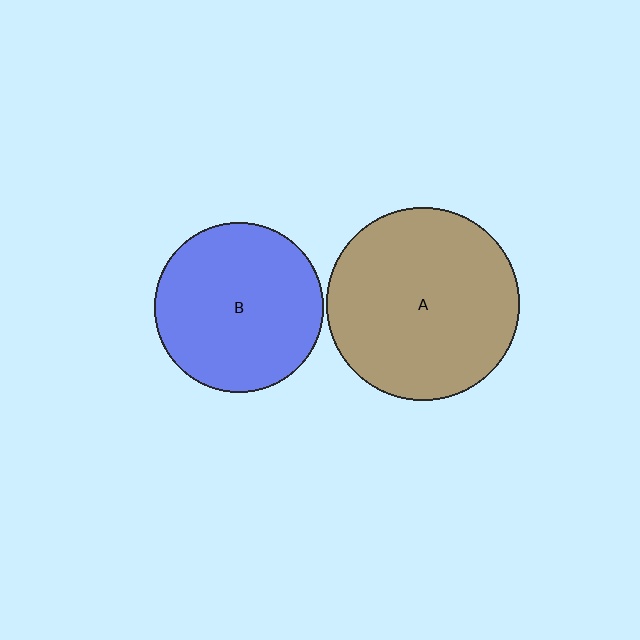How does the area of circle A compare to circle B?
Approximately 1.3 times.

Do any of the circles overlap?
No, none of the circles overlap.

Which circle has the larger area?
Circle A (brown).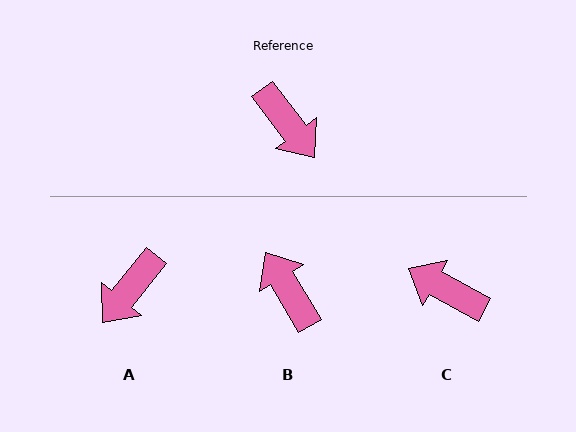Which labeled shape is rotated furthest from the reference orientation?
B, about 173 degrees away.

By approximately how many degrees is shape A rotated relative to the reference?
Approximately 76 degrees clockwise.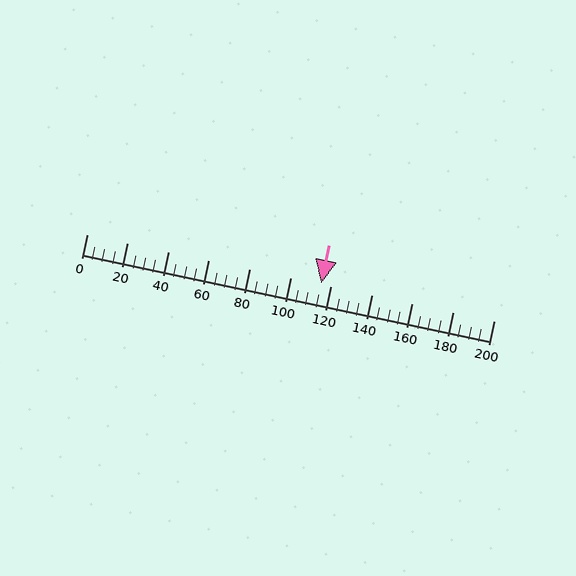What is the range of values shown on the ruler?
The ruler shows values from 0 to 200.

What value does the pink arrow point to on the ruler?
The pink arrow points to approximately 115.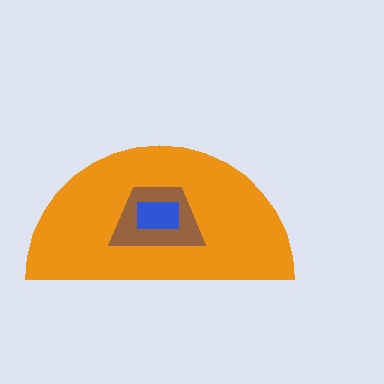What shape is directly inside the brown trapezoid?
The blue rectangle.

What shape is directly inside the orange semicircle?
The brown trapezoid.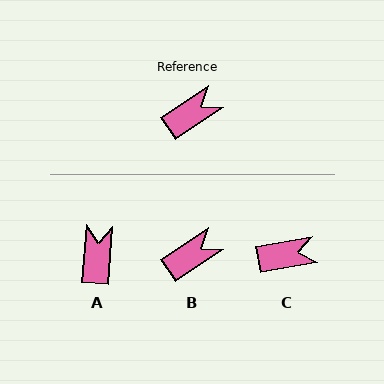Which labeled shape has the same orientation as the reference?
B.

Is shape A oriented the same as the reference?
No, it is off by about 52 degrees.